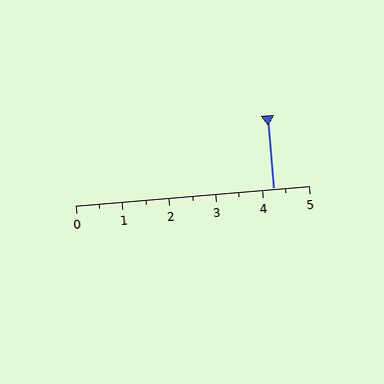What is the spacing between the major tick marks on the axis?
The major ticks are spaced 1 apart.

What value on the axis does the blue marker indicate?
The marker indicates approximately 4.2.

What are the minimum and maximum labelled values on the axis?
The axis runs from 0 to 5.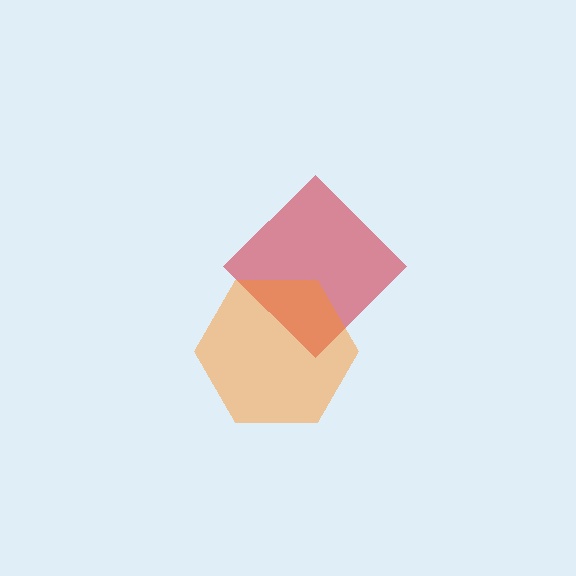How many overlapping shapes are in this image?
There are 2 overlapping shapes in the image.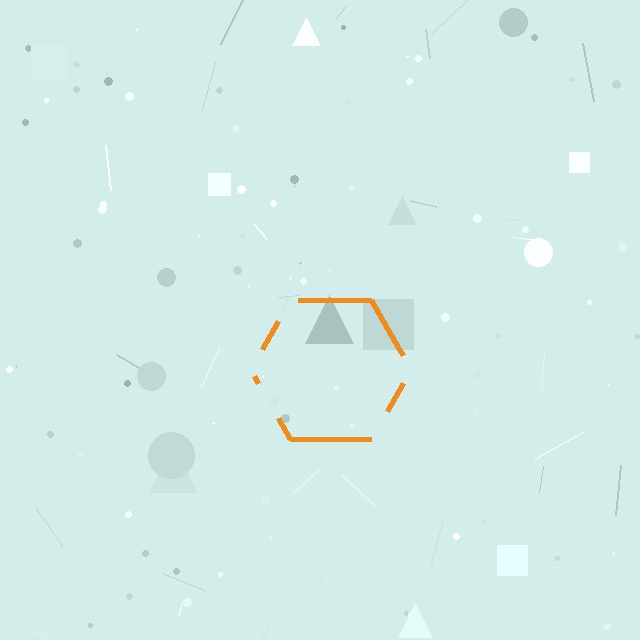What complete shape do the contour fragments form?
The contour fragments form a hexagon.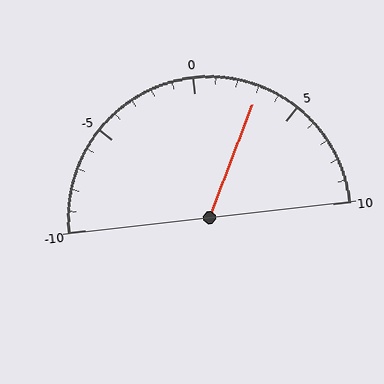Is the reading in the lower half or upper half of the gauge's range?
The reading is in the upper half of the range (-10 to 10).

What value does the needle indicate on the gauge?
The needle indicates approximately 3.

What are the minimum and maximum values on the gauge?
The gauge ranges from -10 to 10.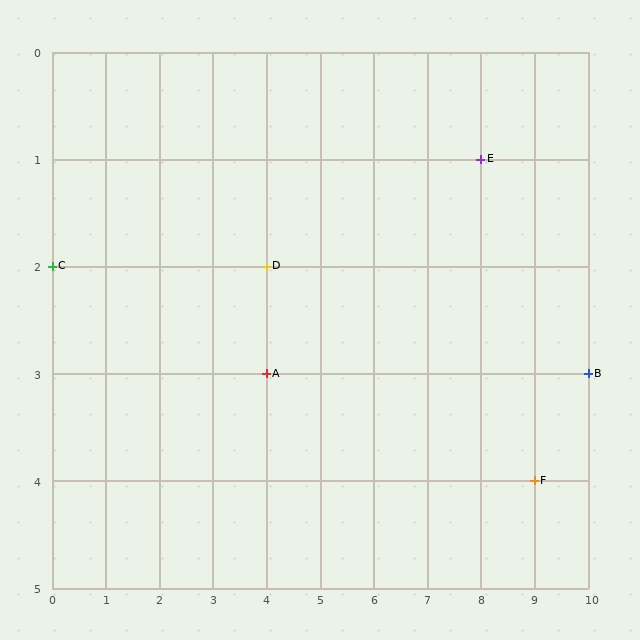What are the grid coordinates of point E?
Point E is at grid coordinates (8, 1).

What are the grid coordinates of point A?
Point A is at grid coordinates (4, 3).